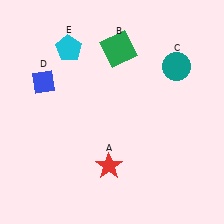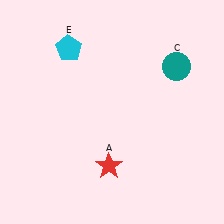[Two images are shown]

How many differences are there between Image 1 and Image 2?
There are 2 differences between the two images.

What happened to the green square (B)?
The green square (B) was removed in Image 2. It was in the top-right area of Image 1.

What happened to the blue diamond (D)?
The blue diamond (D) was removed in Image 2. It was in the top-left area of Image 1.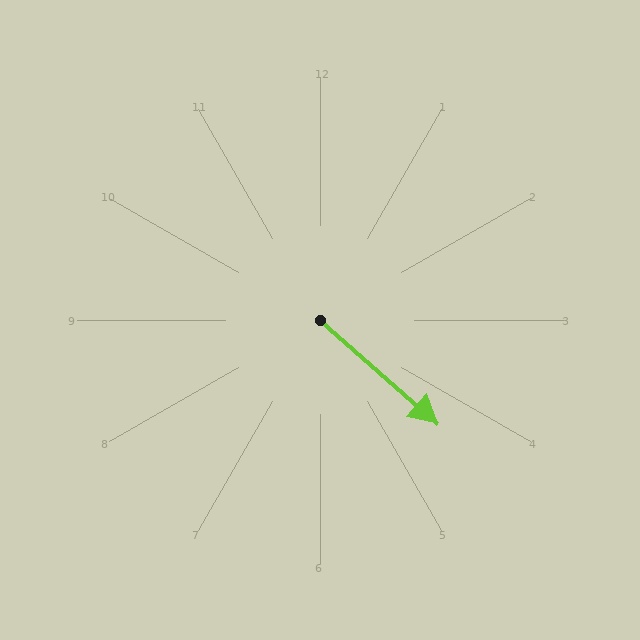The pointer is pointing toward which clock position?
Roughly 4 o'clock.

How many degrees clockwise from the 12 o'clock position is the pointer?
Approximately 131 degrees.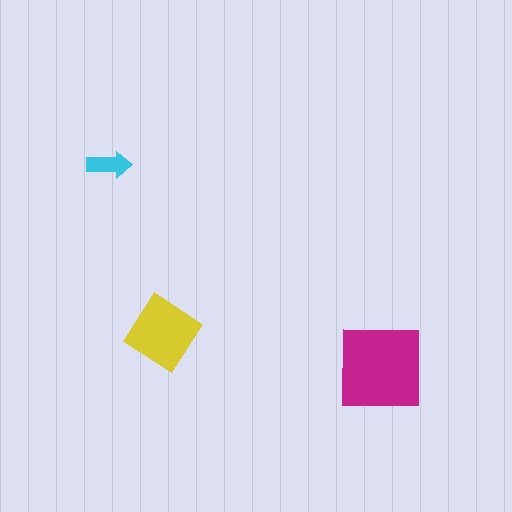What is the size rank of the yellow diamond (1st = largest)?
2nd.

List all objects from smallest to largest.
The cyan arrow, the yellow diamond, the magenta square.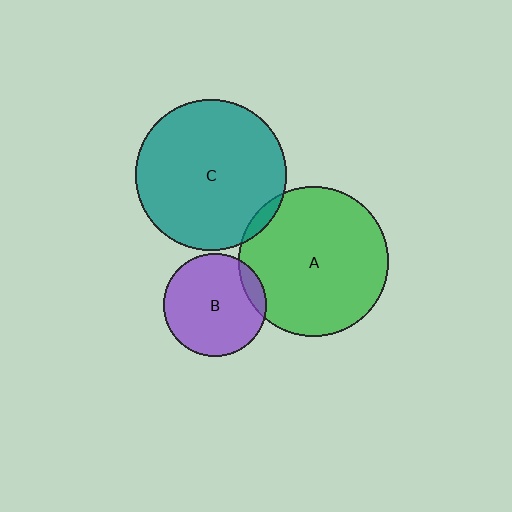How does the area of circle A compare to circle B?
Approximately 2.1 times.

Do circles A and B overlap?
Yes.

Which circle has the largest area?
Circle C (teal).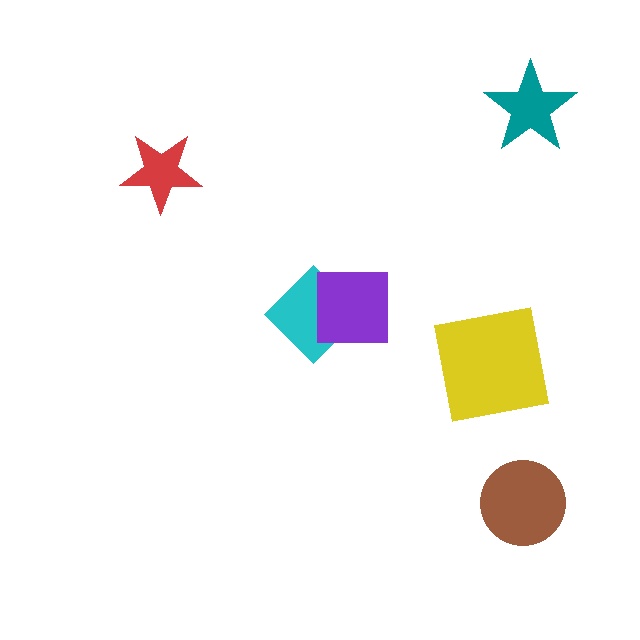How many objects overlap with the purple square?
1 object overlaps with the purple square.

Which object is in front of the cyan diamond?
The purple square is in front of the cyan diamond.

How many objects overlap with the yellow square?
0 objects overlap with the yellow square.